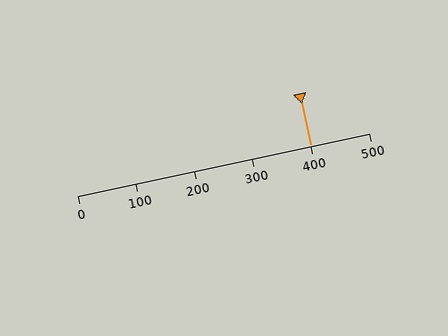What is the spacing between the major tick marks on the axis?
The major ticks are spaced 100 apart.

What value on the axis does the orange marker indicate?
The marker indicates approximately 400.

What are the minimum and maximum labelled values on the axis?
The axis runs from 0 to 500.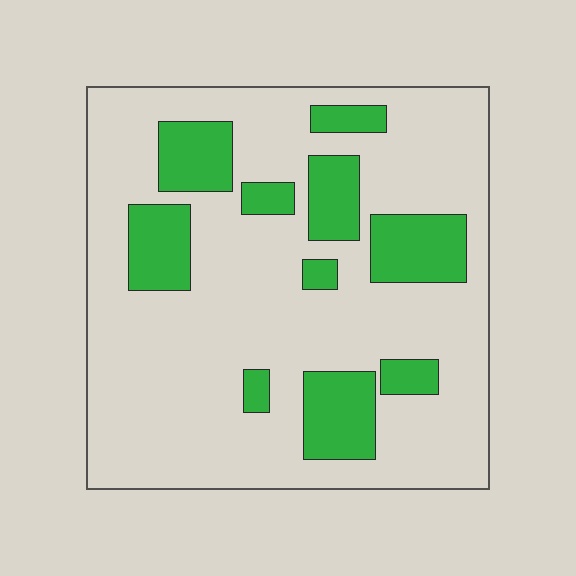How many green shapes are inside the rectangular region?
10.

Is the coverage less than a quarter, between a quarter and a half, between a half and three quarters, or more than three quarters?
Less than a quarter.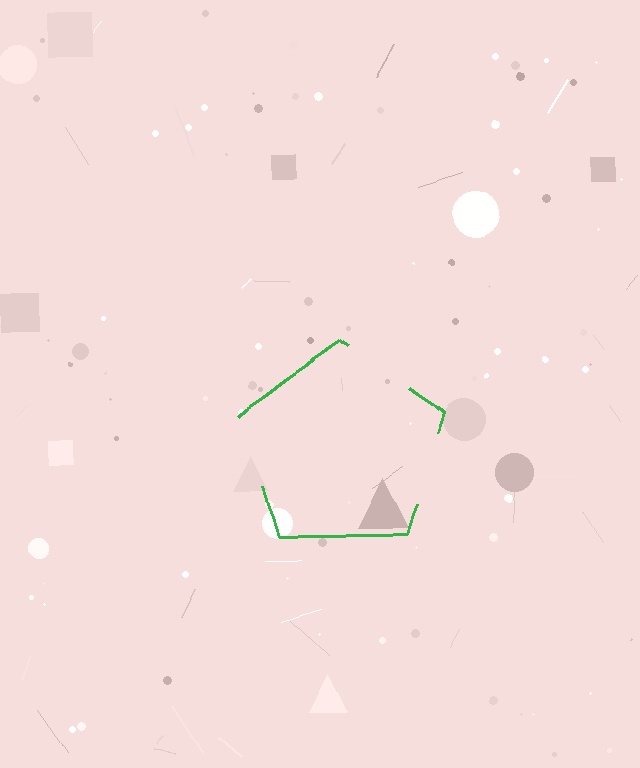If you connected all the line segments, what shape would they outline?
They would outline a pentagon.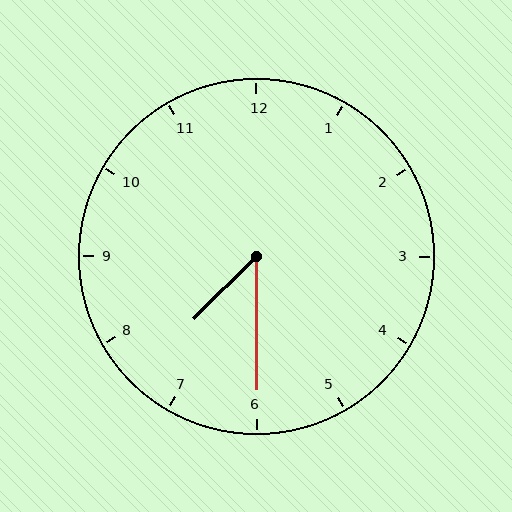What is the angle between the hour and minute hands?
Approximately 45 degrees.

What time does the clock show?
7:30.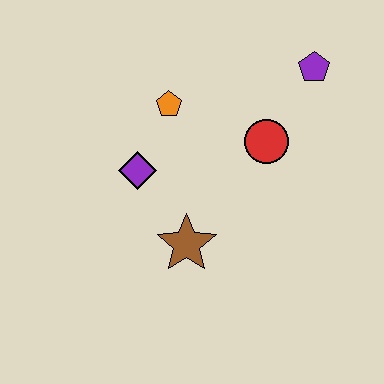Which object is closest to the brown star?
The purple diamond is closest to the brown star.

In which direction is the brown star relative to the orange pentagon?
The brown star is below the orange pentagon.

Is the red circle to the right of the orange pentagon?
Yes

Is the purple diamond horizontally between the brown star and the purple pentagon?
No